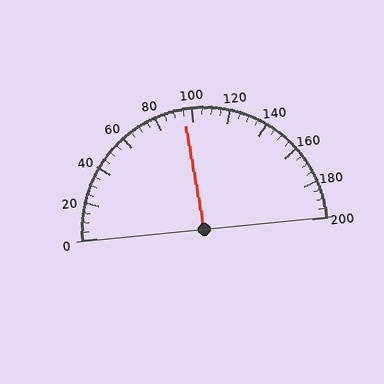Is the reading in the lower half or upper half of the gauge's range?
The reading is in the lower half of the range (0 to 200).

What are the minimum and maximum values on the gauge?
The gauge ranges from 0 to 200.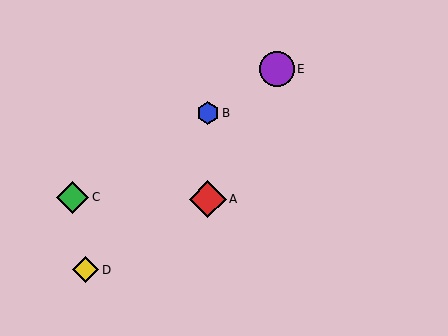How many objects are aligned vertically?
2 objects (A, B) are aligned vertically.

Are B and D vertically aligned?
No, B is at x≈208 and D is at x≈86.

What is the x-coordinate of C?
Object C is at x≈73.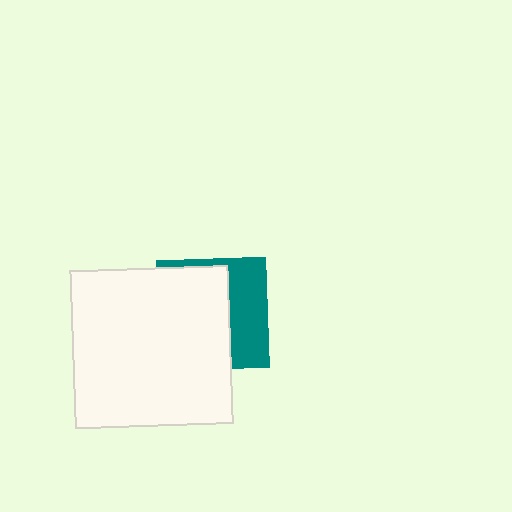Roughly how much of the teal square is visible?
A small part of it is visible (roughly 38%).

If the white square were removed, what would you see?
You would see the complete teal square.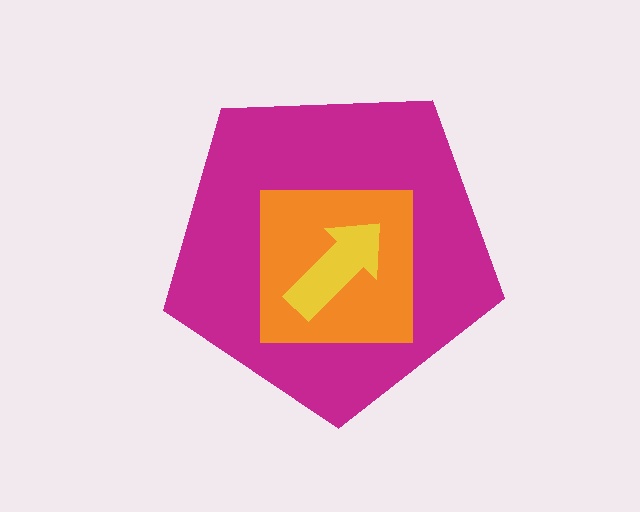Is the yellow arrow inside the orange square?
Yes.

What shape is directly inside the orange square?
The yellow arrow.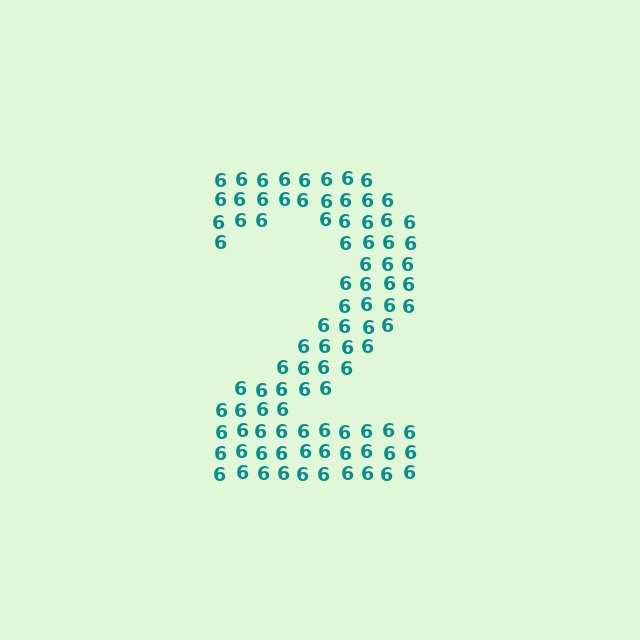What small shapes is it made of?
It is made of small digit 6's.